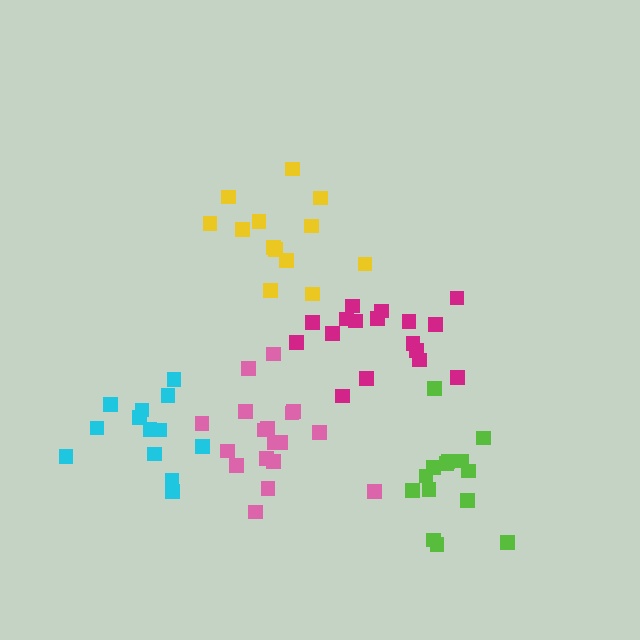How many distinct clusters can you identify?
There are 5 distinct clusters.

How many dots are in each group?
Group 1: 14 dots, Group 2: 18 dots, Group 3: 13 dots, Group 4: 13 dots, Group 5: 17 dots (75 total).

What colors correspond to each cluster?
The clusters are colored: lime, pink, cyan, yellow, magenta.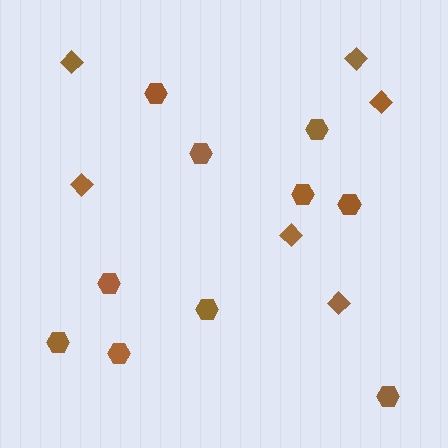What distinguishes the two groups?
There are 2 groups: one group of diamonds (6) and one group of hexagons (10).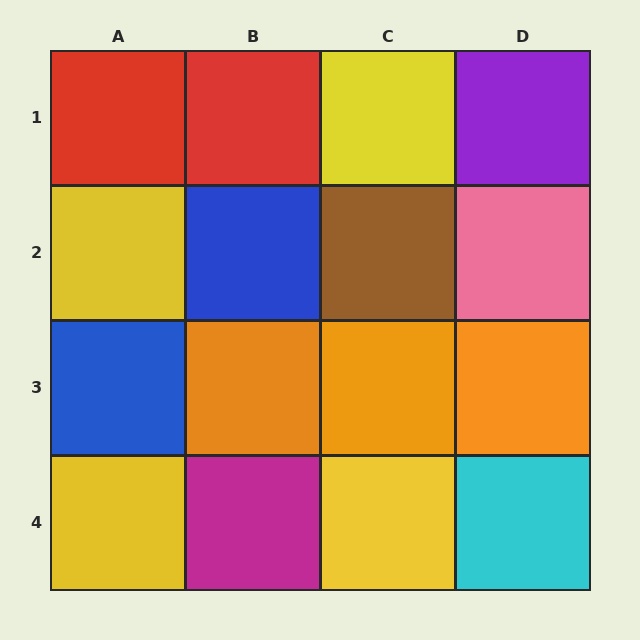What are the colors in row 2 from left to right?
Yellow, blue, brown, pink.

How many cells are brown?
1 cell is brown.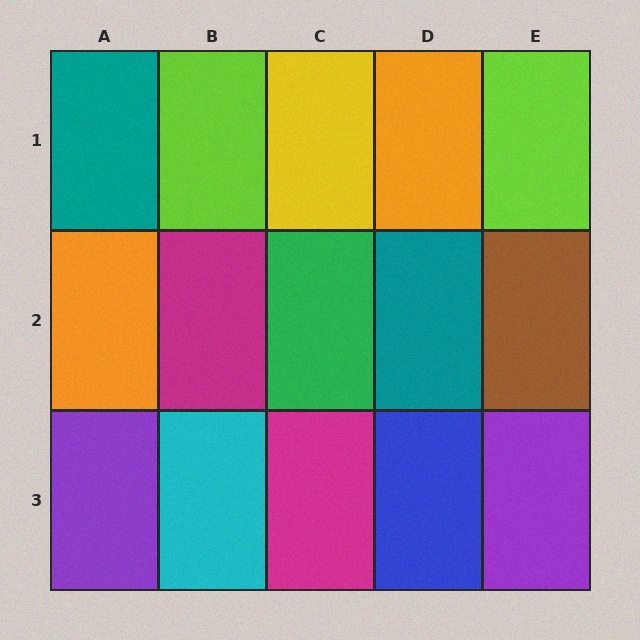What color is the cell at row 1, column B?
Lime.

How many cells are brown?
1 cell is brown.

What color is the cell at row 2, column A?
Orange.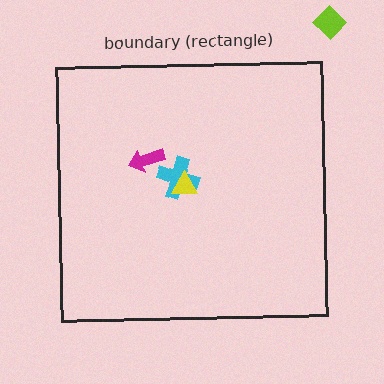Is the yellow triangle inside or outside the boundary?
Inside.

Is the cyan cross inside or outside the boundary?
Inside.